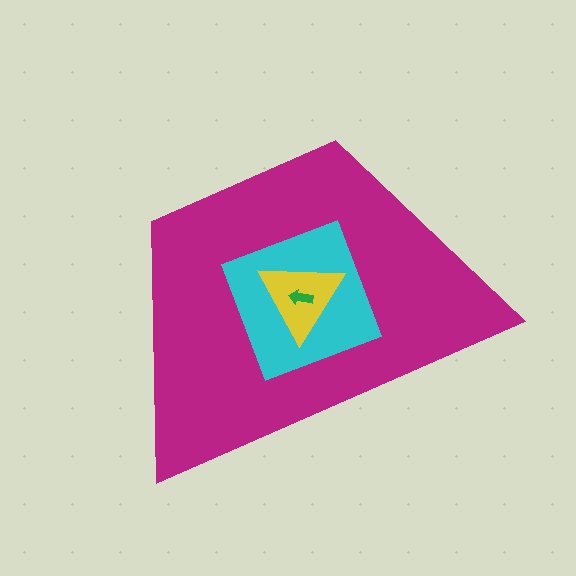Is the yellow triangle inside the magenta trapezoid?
Yes.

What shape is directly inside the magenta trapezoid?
The cyan square.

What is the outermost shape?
The magenta trapezoid.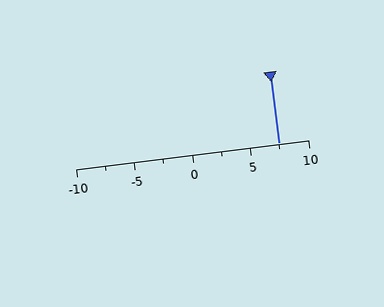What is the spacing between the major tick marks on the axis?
The major ticks are spaced 5 apart.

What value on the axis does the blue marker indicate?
The marker indicates approximately 7.5.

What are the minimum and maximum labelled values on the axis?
The axis runs from -10 to 10.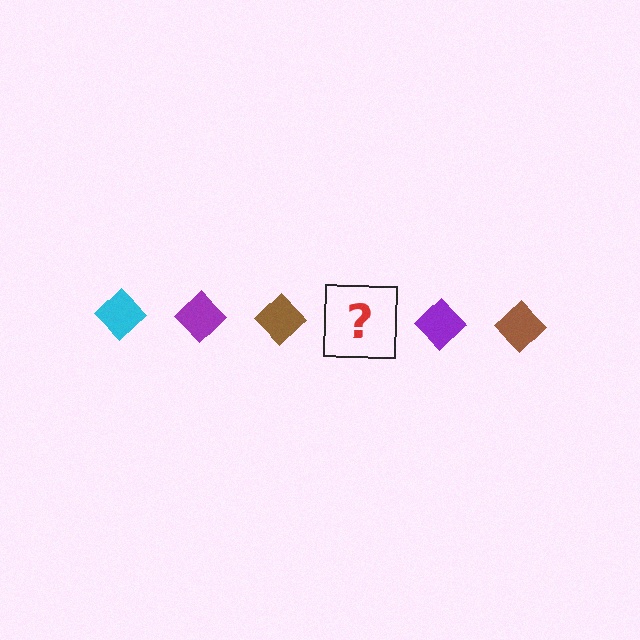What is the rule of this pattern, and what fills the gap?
The rule is that the pattern cycles through cyan, purple, brown diamonds. The gap should be filled with a cyan diamond.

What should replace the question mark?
The question mark should be replaced with a cyan diamond.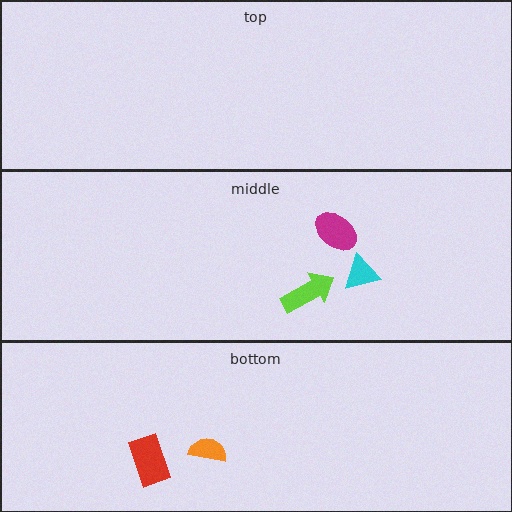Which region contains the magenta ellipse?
The middle region.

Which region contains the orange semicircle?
The bottom region.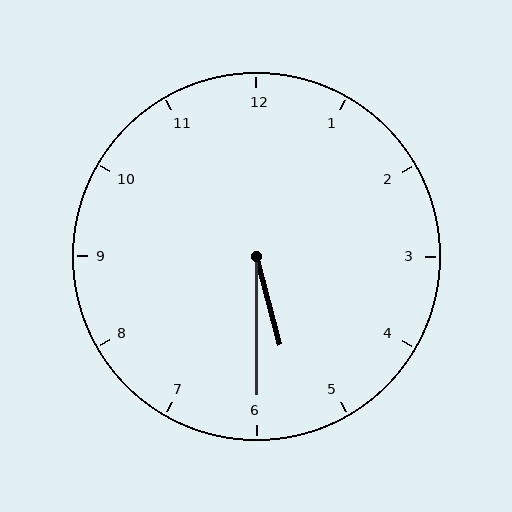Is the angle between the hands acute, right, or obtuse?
It is acute.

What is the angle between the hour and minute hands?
Approximately 15 degrees.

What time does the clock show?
5:30.